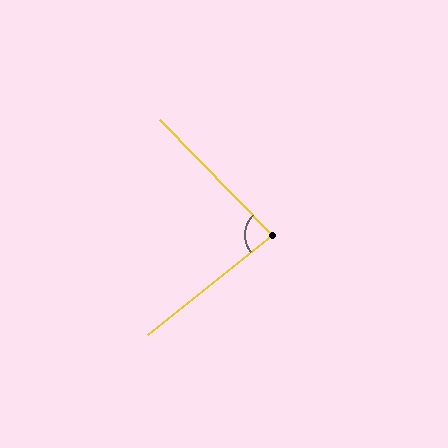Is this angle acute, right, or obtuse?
It is acute.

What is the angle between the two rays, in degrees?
Approximately 84 degrees.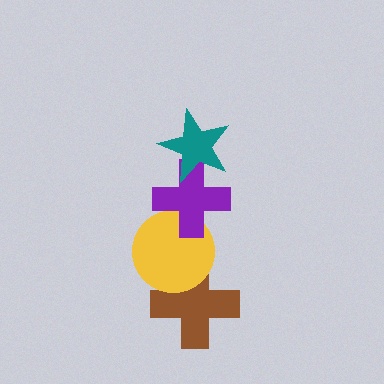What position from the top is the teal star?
The teal star is 1st from the top.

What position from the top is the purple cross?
The purple cross is 2nd from the top.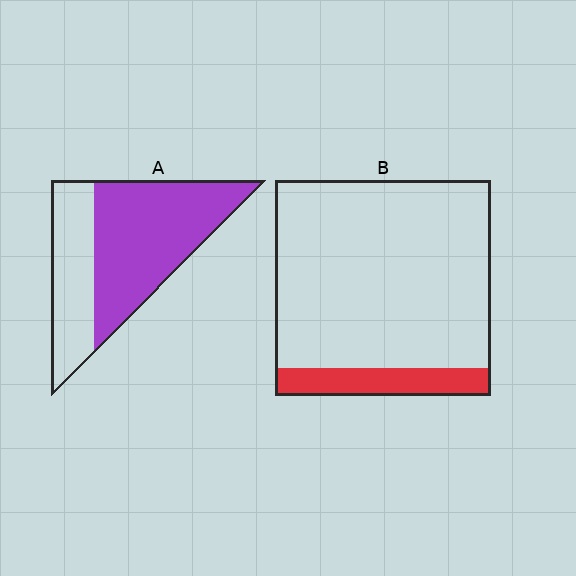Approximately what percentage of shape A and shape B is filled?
A is approximately 65% and B is approximately 15%.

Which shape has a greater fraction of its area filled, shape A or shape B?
Shape A.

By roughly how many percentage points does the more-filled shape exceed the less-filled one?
By roughly 50 percentage points (A over B).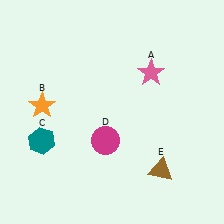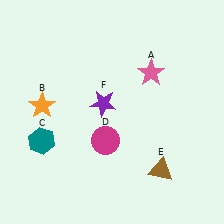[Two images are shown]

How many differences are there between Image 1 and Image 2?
There is 1 difference between the two images.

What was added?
A purple star (F) was added in Image 2.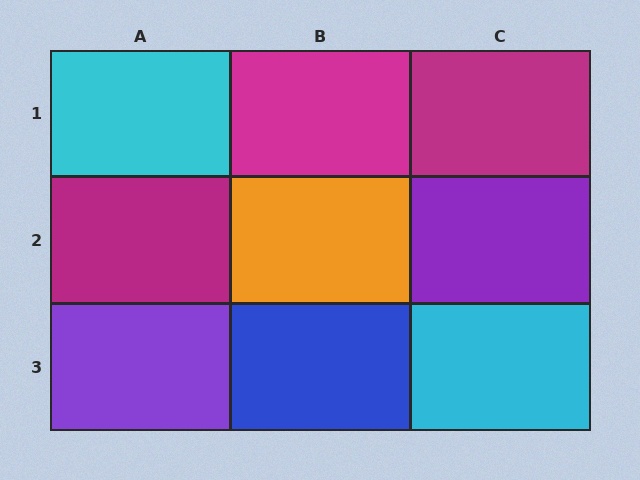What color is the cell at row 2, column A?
Magenta.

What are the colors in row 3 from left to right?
Purple, blue, cyan.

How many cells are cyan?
2 cells are cyan.